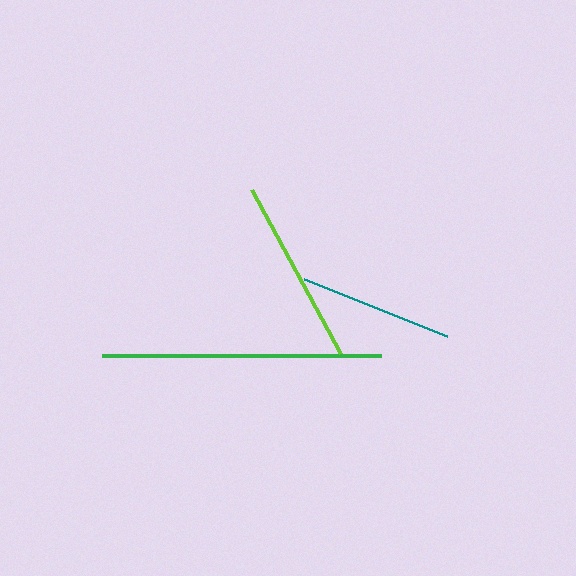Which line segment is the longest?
The green line is the longest at approximately 280 pixels.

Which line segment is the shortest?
The teal line is the shortest at approximately 153 pixels.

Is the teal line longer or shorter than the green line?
The green line is longer than the teal line.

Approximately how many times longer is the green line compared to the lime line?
The green line is approximately 1.5 times the length of the lime line.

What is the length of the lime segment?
The lime segment is approximately 186 pixels long.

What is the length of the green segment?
The green segment is approximately 280 pixels long.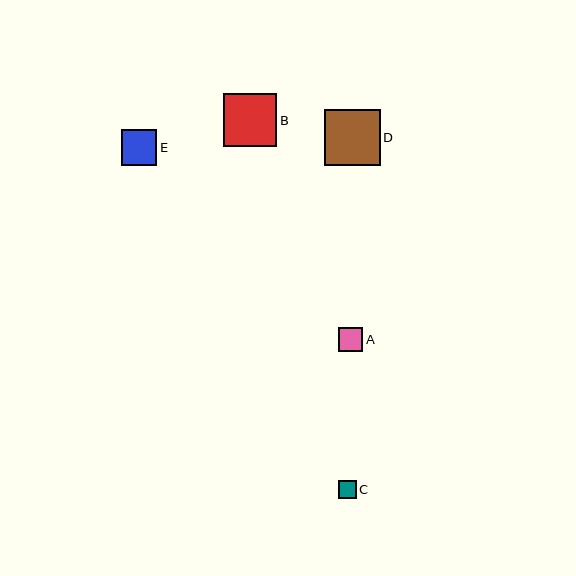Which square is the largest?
Square D is the largest with a size of approximately 56 pixels.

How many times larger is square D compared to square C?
Square D is approximately 3.1 times the size of square C.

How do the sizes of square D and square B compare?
Square D and square B are approximately the same size.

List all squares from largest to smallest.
From largest to smallest: D, B, E, A, C.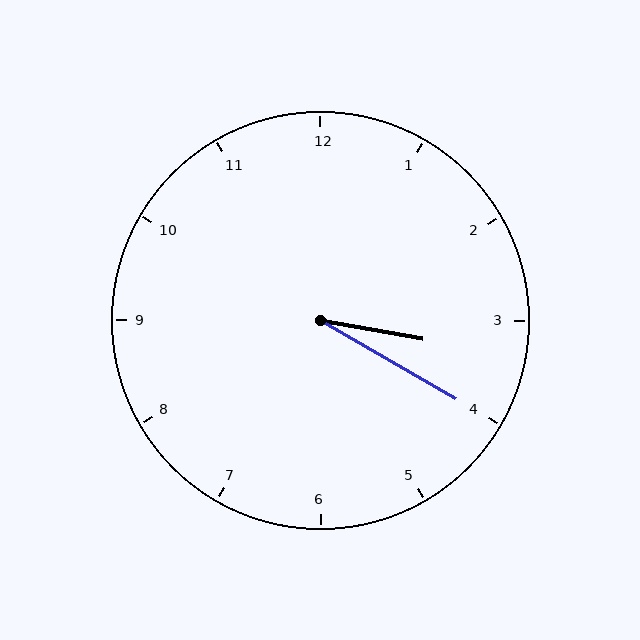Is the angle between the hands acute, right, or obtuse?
It is acute.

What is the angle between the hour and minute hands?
Approximately 20 degrees.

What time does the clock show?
3:20.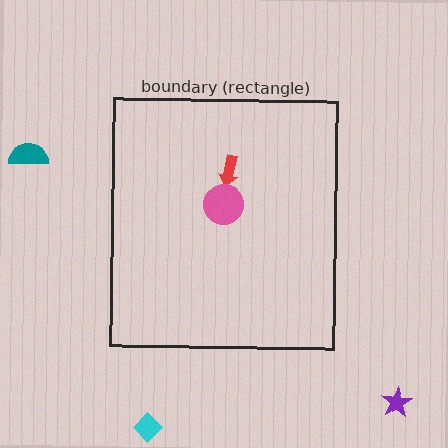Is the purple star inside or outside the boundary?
Outside.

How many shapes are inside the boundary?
2 inside, 3 outside.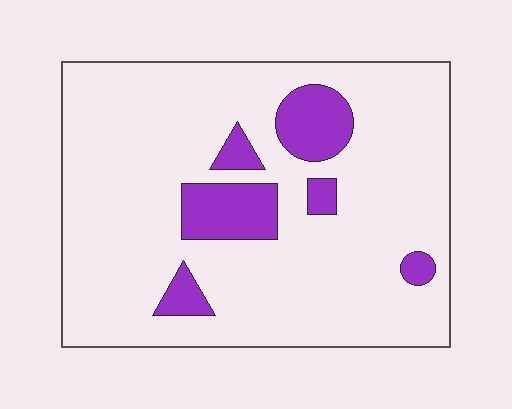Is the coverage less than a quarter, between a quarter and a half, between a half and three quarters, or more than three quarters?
Less than a quarter.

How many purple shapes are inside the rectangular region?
6.